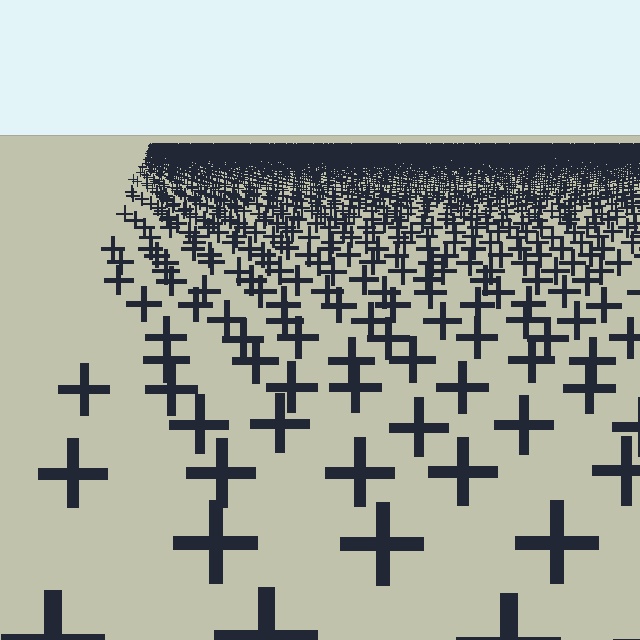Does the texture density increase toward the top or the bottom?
Density increases toward the top.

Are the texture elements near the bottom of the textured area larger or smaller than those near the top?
Larger. Near the bottom, elements are closer to the viewer and appear at a bigger on-screen size.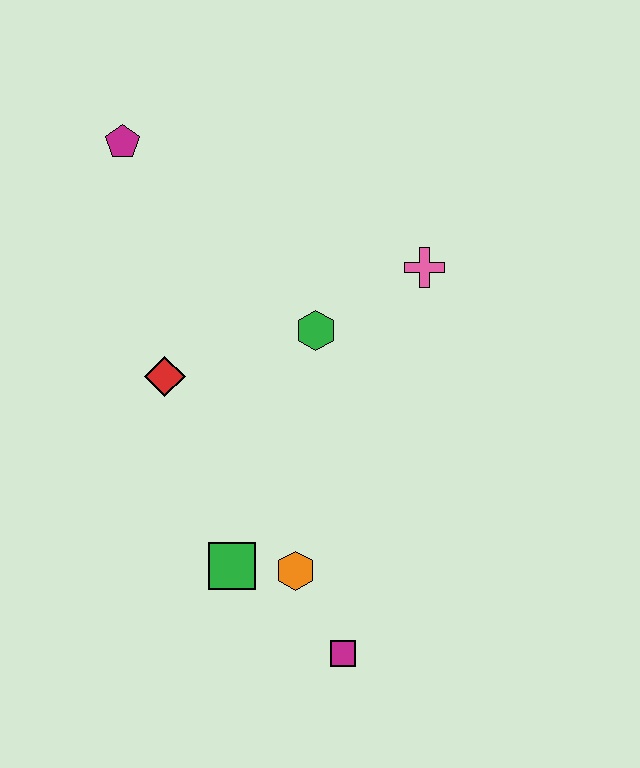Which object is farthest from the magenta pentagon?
The magenta square is farthest from the magenta pentagon.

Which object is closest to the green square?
The orange hexagon is closest to the green square.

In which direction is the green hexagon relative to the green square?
The green hexagon is above the green square.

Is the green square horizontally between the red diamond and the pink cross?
Yes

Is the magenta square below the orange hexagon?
Yes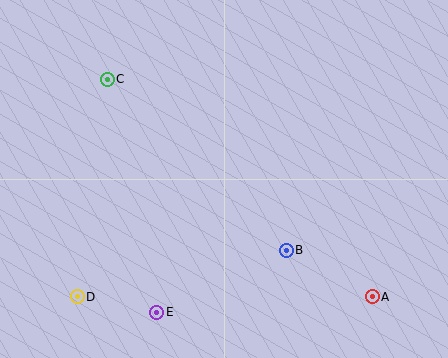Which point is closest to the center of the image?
Point B at (286, 250) is closest to the center.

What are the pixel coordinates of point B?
Point B is at (286, 250).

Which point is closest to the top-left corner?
Point C is closest to the top-left corner.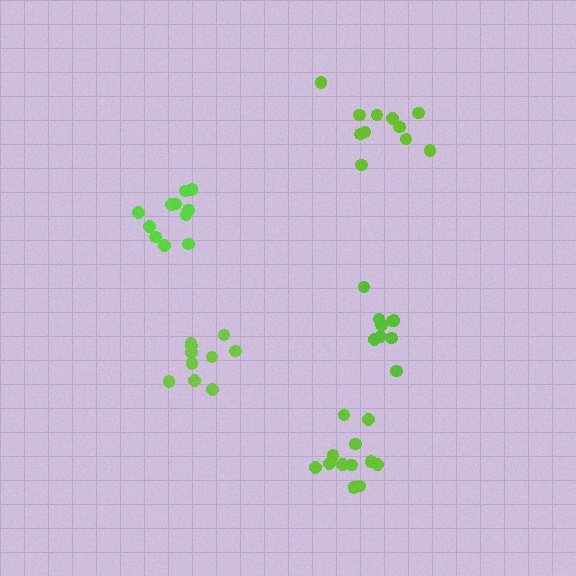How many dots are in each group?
Group 1: 10 dots, Group 2: 9 dots, Group 3: 11 dots, Group 4: 12 dots, Group 5: 11 dots (53 total).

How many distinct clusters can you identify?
There are 5 distinct clusters.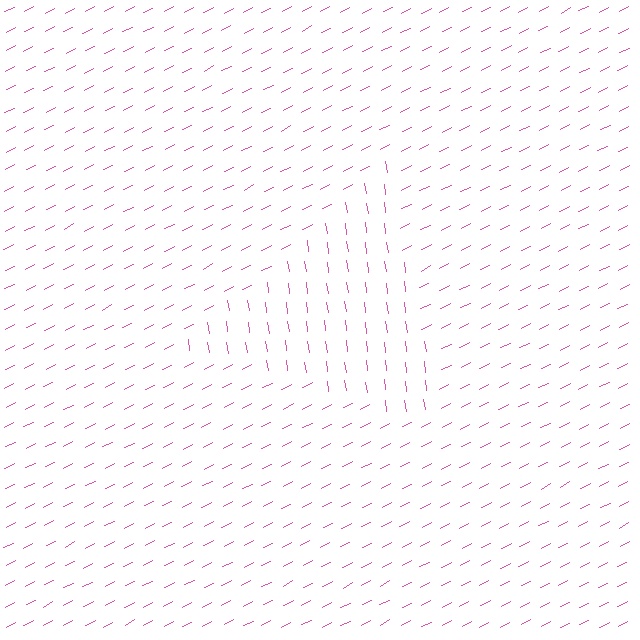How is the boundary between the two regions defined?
The boundary is defined purely by a change in line orientation (approximately 71 degrees difference). All lines are the same color and thickness.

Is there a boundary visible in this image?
Yes, there is a texture boundary formed by a change in line orientation.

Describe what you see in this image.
The image is filled with small pink line segments. A triangle region in the image has lines oriented differently from the surrounding lines, creating a visible texture boundary.